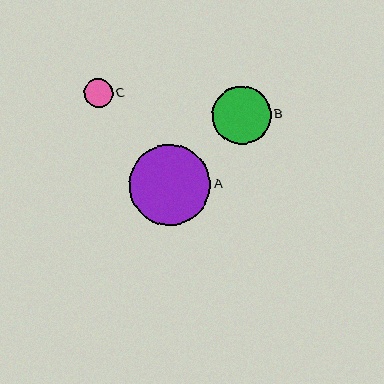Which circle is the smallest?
Circle C is the smallest with a size of approximately 29 pixels.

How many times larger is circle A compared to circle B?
Circle A is approximately 1.4 times the size of circle B.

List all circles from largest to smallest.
From largest to smallest: A, B, C.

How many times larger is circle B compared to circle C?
Circle B is approximately 2.0 times the size of circle C.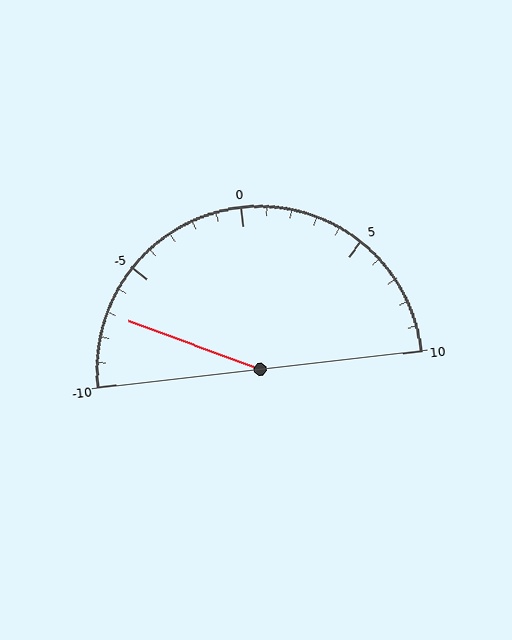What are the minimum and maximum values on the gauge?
The gauge ranges from -10 to 10.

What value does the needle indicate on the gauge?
The needle indicates approximately -7.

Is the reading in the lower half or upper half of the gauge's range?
The reading is in the lower half of the range (-10 to 10).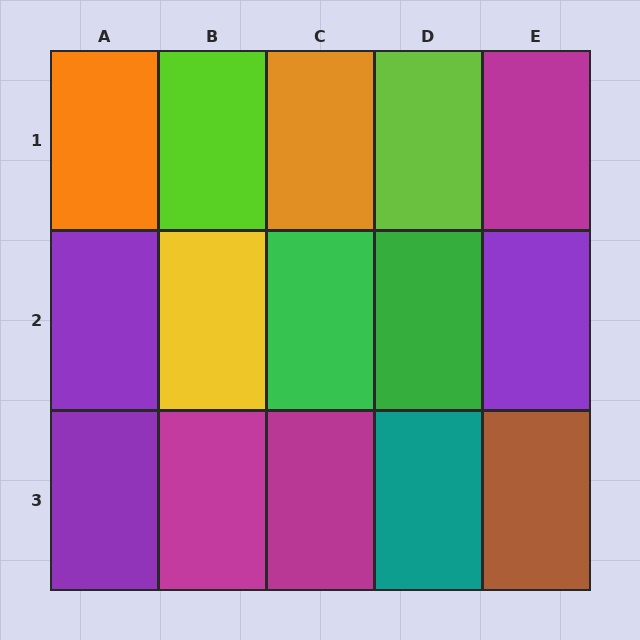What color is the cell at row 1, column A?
Orange.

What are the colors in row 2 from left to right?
Purple, yellow, green, green, purple.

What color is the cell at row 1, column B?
Lime.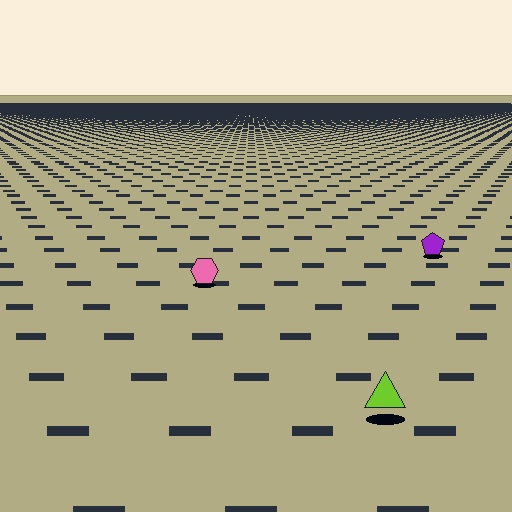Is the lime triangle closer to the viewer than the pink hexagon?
Yes. The lime triangle is closer — you can tell from the texture gradient: the ground texture is coarser near it.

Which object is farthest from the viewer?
The purple pentagon is farthest from the viewer. It appears smaller and the ground texture around it is denser.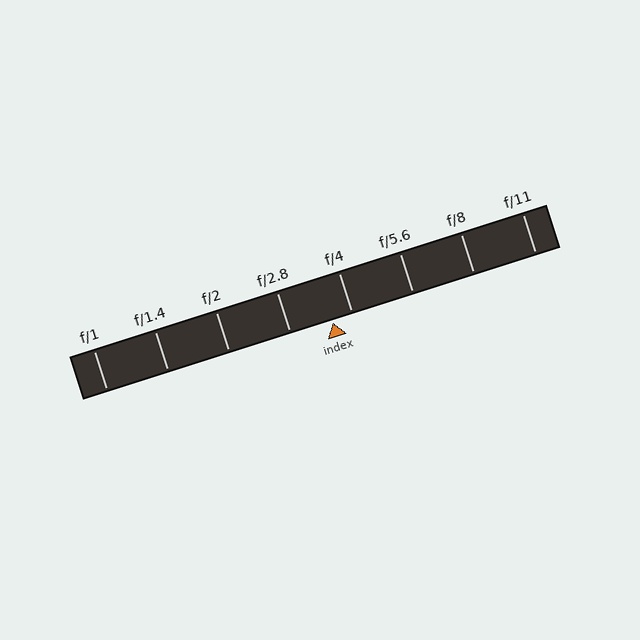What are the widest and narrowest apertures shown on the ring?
The widest aperture shown is f/1 and the narrowest is f/11.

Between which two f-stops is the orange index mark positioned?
The index mark is between f/2.8 and f/4.